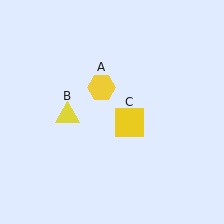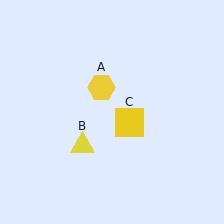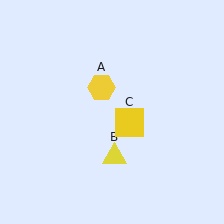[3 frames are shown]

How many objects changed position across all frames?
1 object changed position: yellow triangle (object B).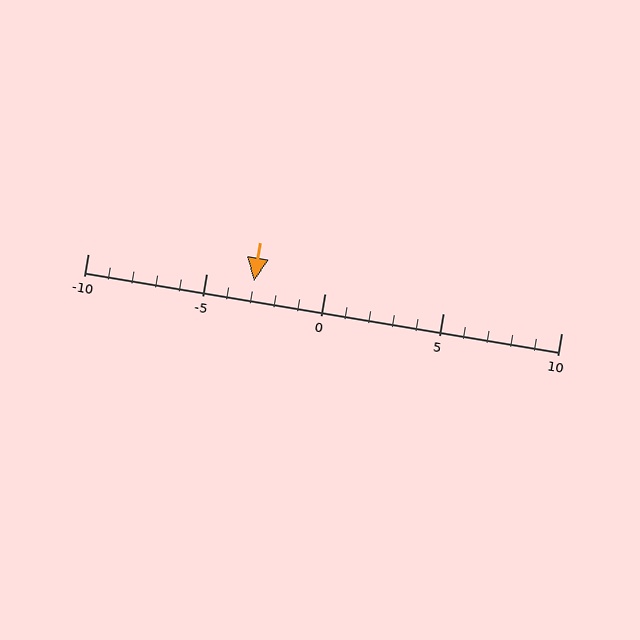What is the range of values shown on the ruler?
The ruler shows values from -10 to 10.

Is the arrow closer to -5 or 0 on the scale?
The arrow is closer to -5.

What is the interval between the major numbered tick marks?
The major tick marks are spaced 5 units apart.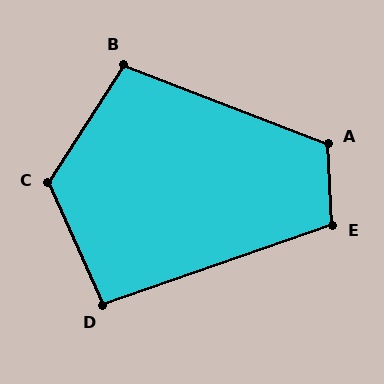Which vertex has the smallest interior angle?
D, at approximately 95 degrees.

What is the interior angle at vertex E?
Approximately 106 degrees (obtuse).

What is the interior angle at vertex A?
Approximately 114 degrees (obtuse).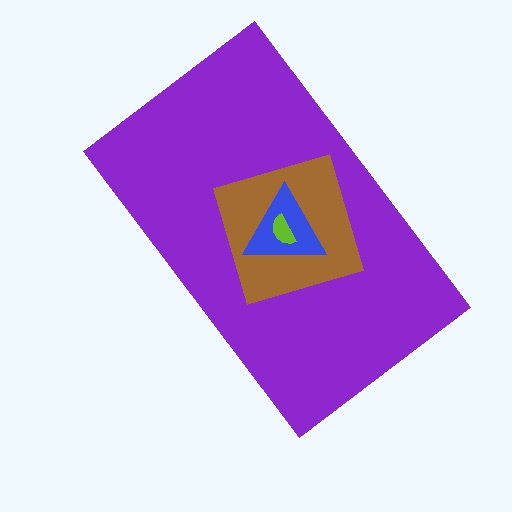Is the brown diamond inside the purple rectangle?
Yes.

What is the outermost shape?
The purple rectangle.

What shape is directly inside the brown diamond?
The blue triangle.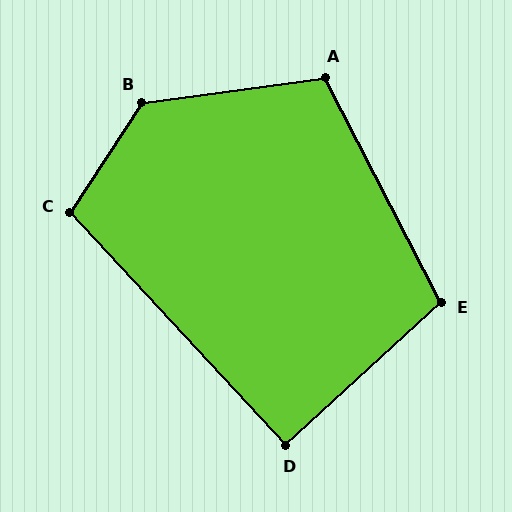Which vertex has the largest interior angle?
B, at approximately 131 degrees.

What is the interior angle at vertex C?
Approximately 104 degrees (obtuse).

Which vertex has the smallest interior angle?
D, at approximately 90 degrees.